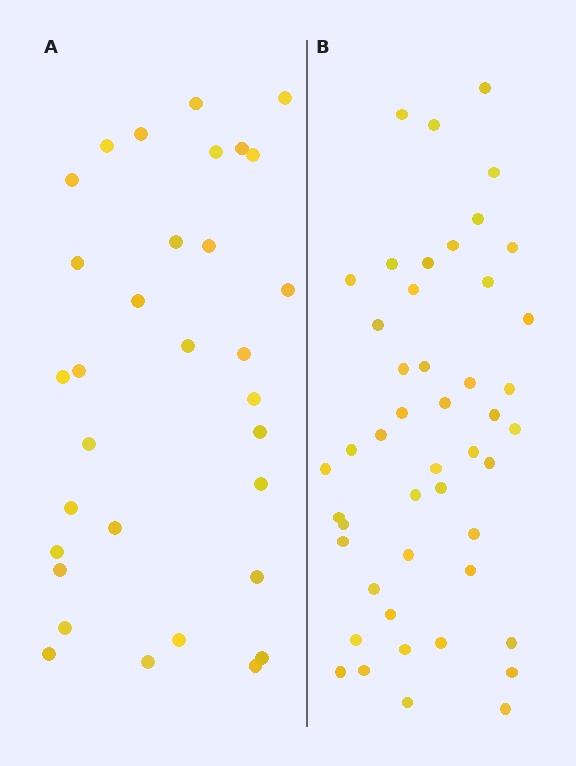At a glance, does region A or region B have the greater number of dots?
Region B (the right region) has more dots.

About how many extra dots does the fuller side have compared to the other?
Region B has approximately 15 more dots than region A.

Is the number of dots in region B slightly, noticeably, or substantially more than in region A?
Region B has substantially more. The ratio is roughly 1.5 to 1.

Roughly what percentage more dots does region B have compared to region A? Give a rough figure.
About 45% more.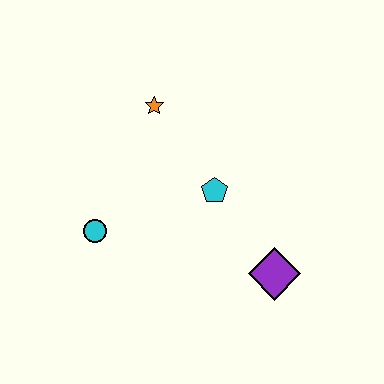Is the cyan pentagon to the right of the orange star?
Yes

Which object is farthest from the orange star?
The purple diamond is farthest from the orange star.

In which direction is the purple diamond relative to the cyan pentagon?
The purple diamond is below the cyan pentagon.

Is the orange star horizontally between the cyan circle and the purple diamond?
Yes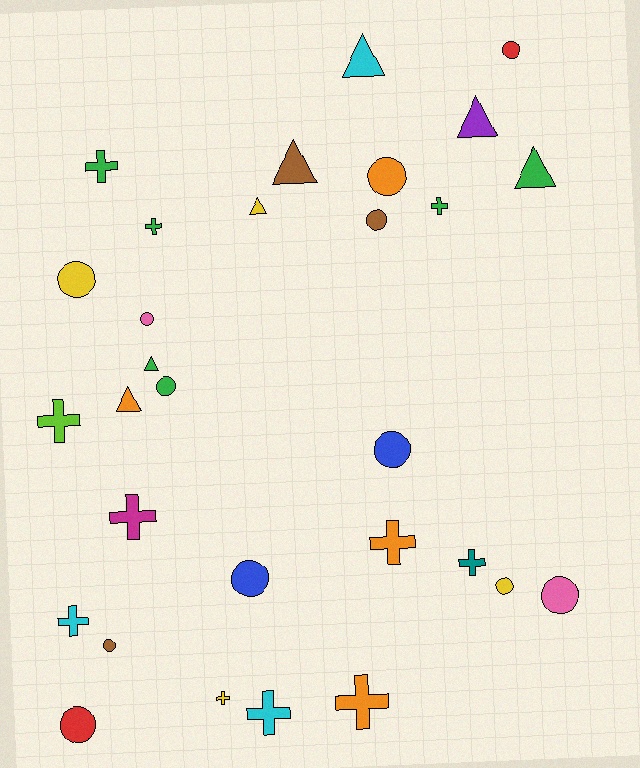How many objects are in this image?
There are 30 objects.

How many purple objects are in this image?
There is 1 purple object.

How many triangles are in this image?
There are 7 triangles.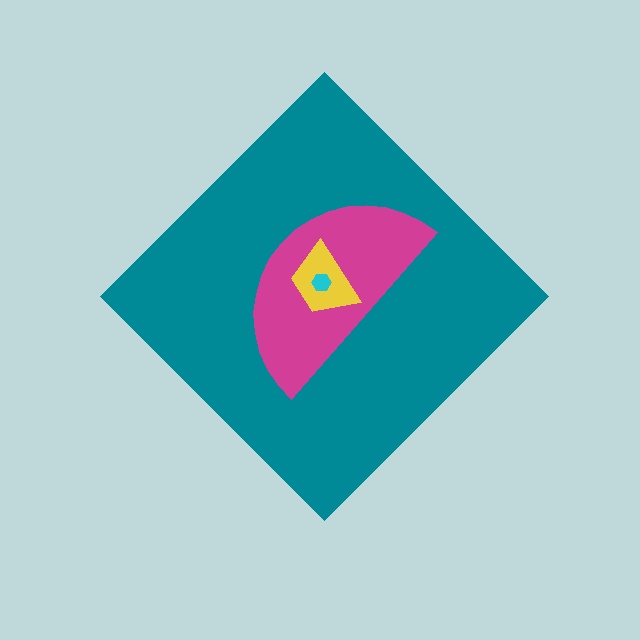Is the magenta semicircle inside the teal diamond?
Yes.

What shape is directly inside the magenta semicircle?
The yellow trapezoid.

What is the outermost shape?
The teal diamond.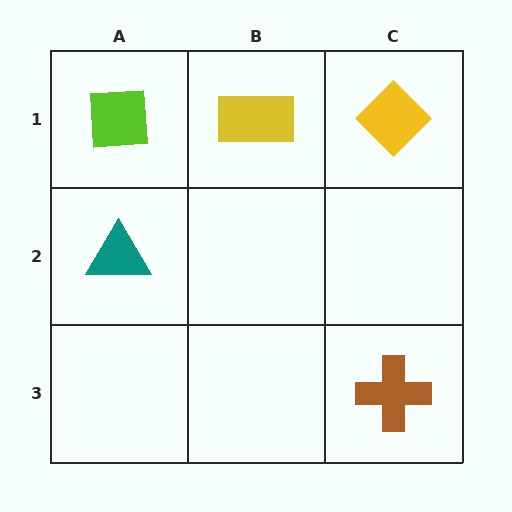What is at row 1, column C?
A yellow diamond.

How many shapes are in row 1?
3 shapes.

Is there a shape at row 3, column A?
No, that cell is empty.